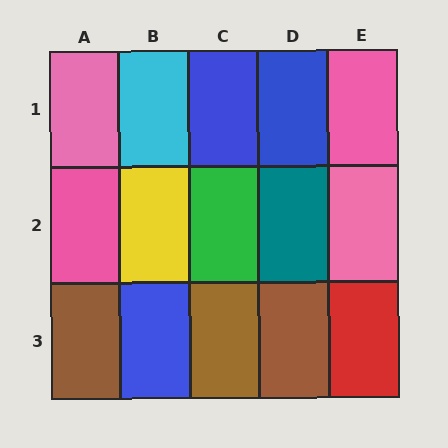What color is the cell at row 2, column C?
Green.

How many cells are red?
1 cell is red.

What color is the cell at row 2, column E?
Pink.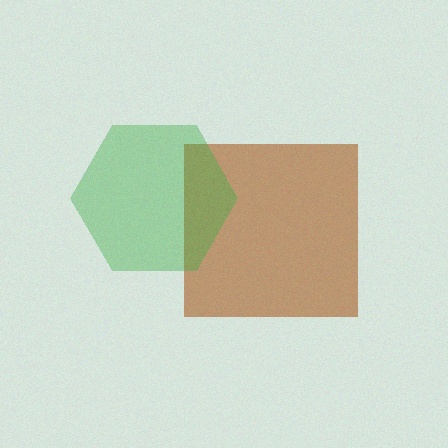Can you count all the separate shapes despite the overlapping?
Yes, there are 2 separate shapes.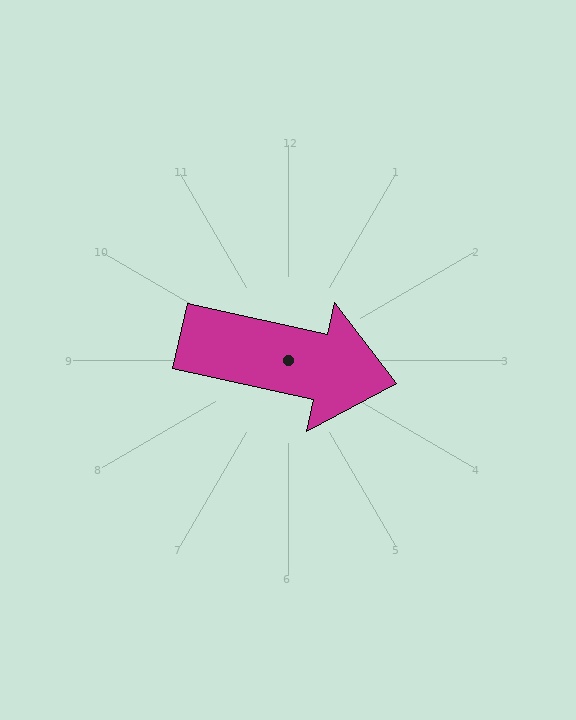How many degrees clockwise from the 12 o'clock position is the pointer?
Approximately 103 degrees.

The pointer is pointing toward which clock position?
Roughly 3 o'clock.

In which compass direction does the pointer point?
East.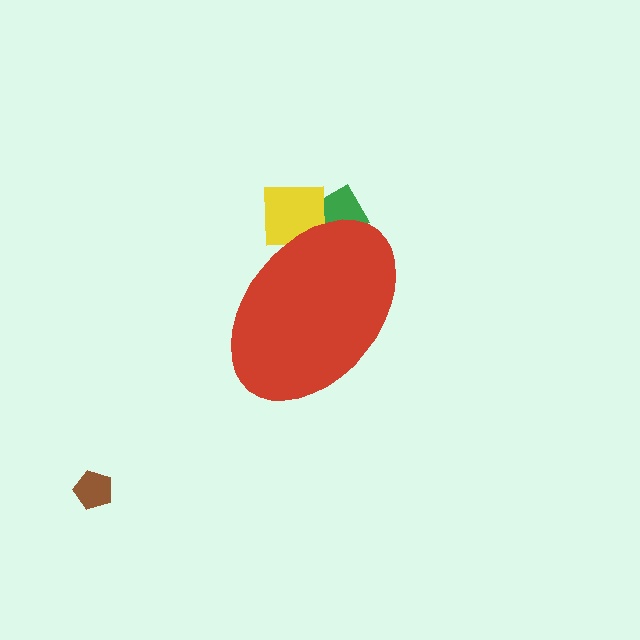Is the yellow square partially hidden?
Yes, the yellow square is partially hidden behind the red ellipse.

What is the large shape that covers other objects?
A red ellipse.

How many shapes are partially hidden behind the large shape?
2 shapes are partially hidden.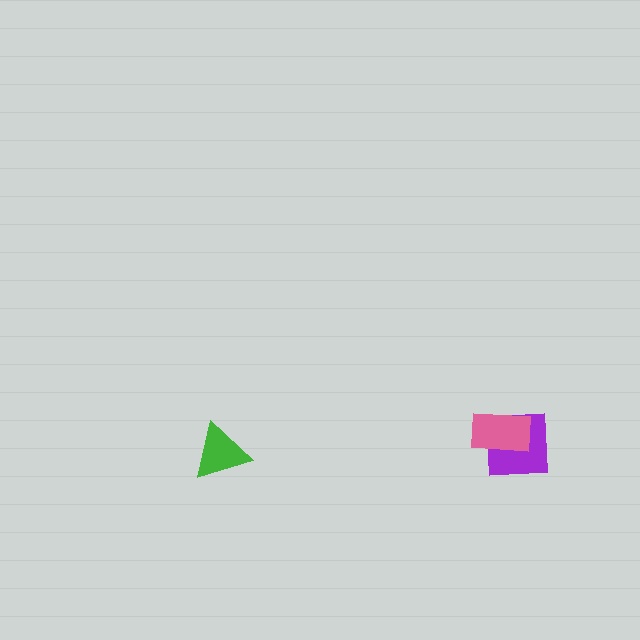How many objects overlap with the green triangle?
0 objects overlap with the green triangle.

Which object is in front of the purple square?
The pink rectangle is in front of the purple square.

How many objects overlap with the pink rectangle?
1 object overlaps with the pink rectangle.